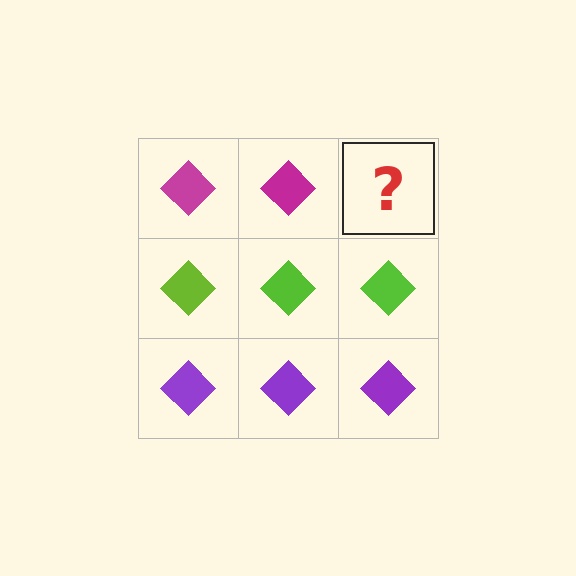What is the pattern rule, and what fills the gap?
The rule is that each row has a consistent color. The gap should be filled with a magenta diamond.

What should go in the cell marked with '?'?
The missing cell should contain a magenta diamond.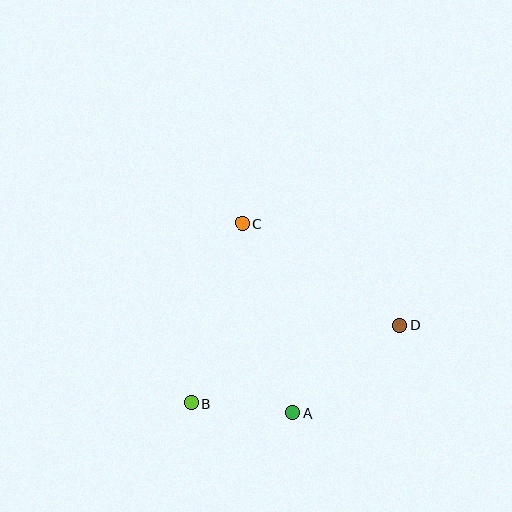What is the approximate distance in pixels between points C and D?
The distance between C and D is approximately 188 pixels.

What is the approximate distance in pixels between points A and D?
The distance between A and D is approximately 139 pixels.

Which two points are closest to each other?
Points A and B are closest to each other.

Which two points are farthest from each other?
Points B and D are farthest from each other.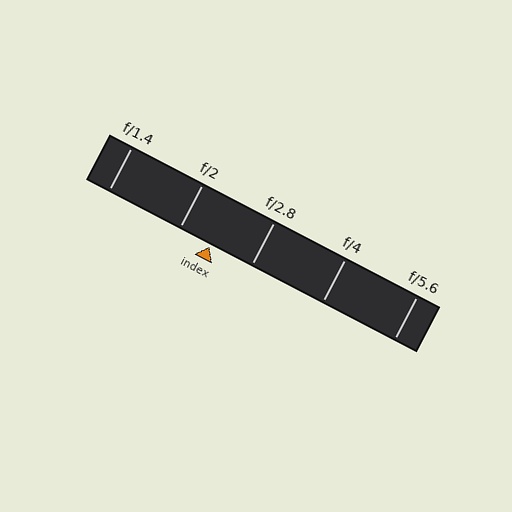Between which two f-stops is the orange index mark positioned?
The index mark is between f/2 and f/2.8.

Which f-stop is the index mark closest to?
The index mark is closest to f/2.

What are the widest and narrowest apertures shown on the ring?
The widest aperture shown is f/1.4 and the narrowest is f/5.6.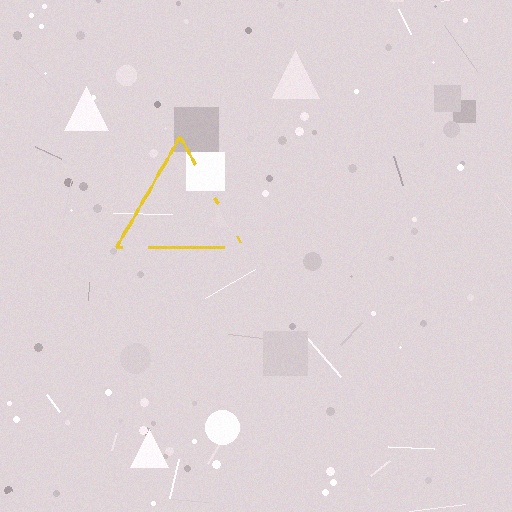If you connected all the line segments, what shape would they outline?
They would outline a triangle.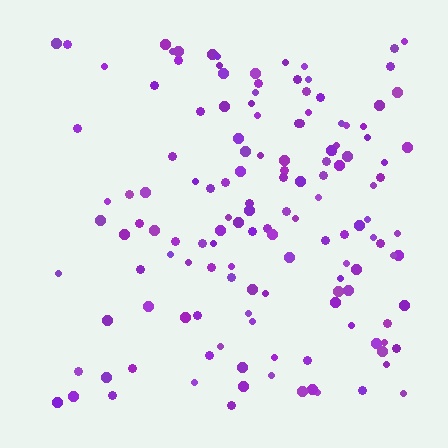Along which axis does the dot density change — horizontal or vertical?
Horizontal.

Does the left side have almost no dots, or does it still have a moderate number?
Still a moderate number, just noticeably fewer than the right.